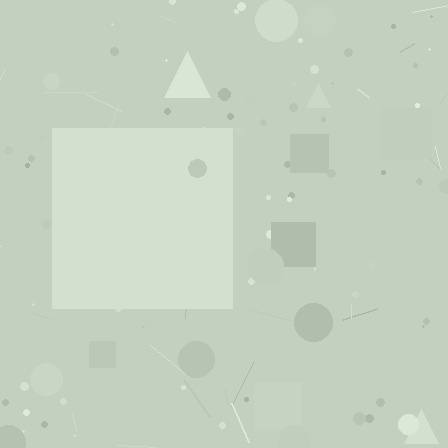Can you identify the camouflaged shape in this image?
The camouflaged shape is a square.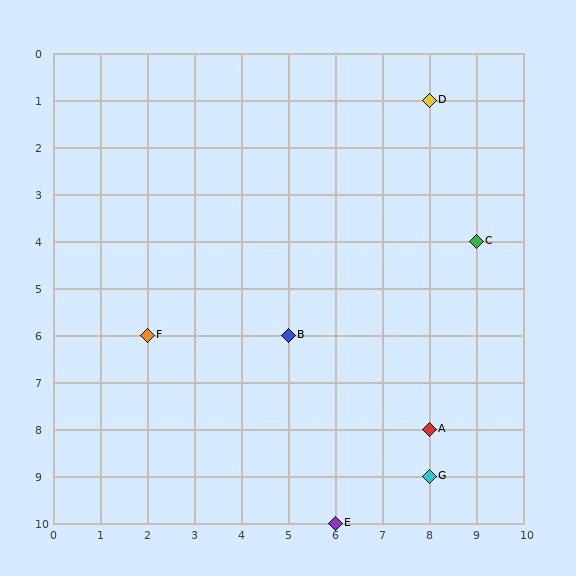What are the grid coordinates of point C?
Point C is at grid coordinates (9, 4).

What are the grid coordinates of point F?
Point F is at grid coordinates (2, 6).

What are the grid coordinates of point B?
Point B is at grid coordinates (5, 6).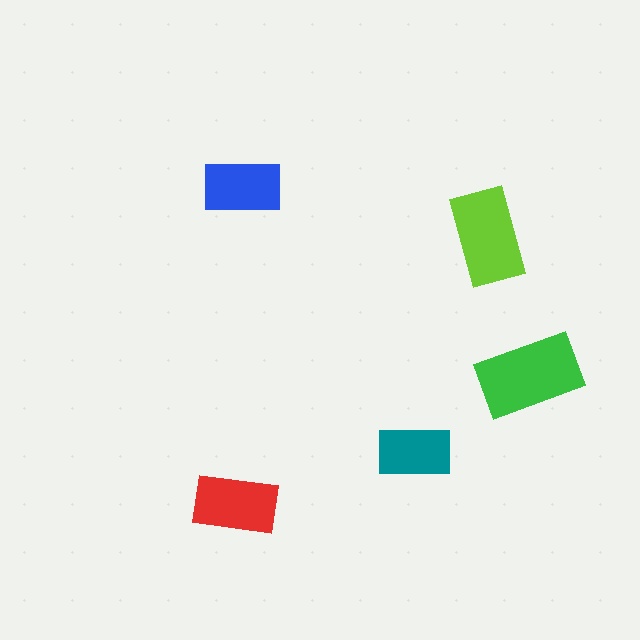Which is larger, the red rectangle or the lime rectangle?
The lime one.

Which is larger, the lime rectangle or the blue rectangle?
The lime one.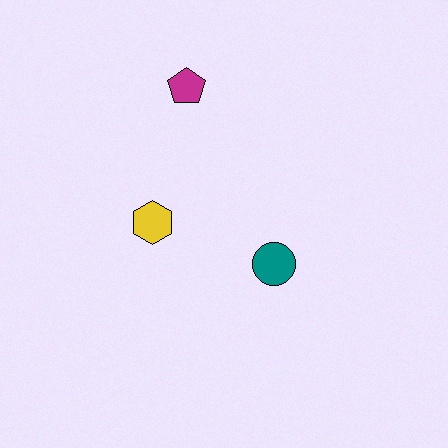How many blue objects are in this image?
There are no blue objects.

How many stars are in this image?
There are no stars.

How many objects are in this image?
There are 3 objects.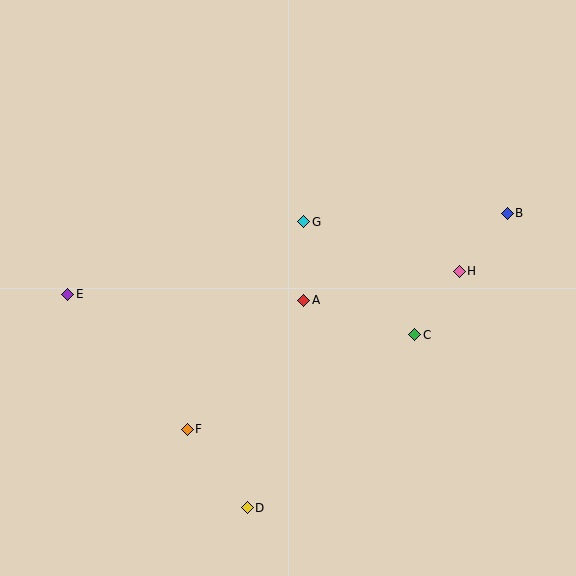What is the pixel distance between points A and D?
The distance between A and D is 215 pixels.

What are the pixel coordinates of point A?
Point A is at (304, 300).